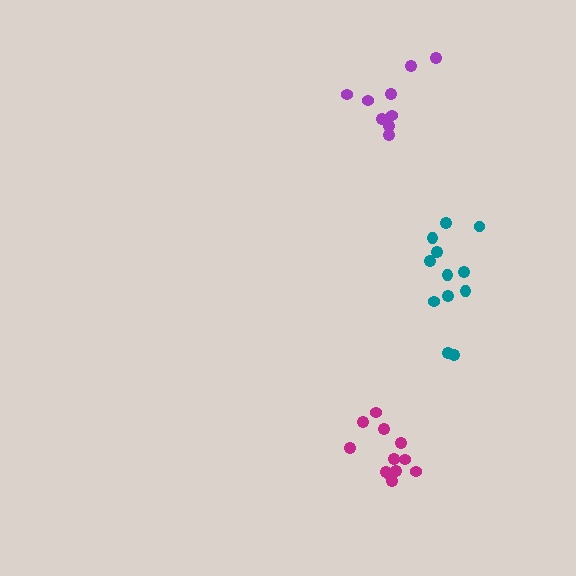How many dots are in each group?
Group 1: 9 dots, Group 2: 12 dots, Group 3: 12 dots (33 total).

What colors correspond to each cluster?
The clusters are colored: purple, magenta, teal.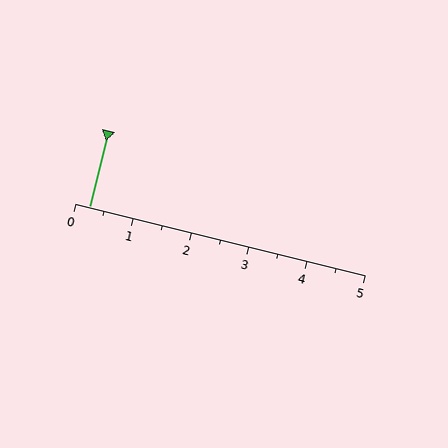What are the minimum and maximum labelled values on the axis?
The axis runs from 0 to 5.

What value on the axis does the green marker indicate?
The marker indicates approximately 0.2.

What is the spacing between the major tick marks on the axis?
The major ticks are spaced 1 apart.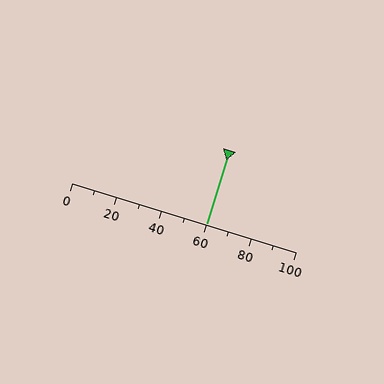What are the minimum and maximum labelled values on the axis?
The axis runs from 0 to 100.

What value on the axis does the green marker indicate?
The marker indicates approximately 60.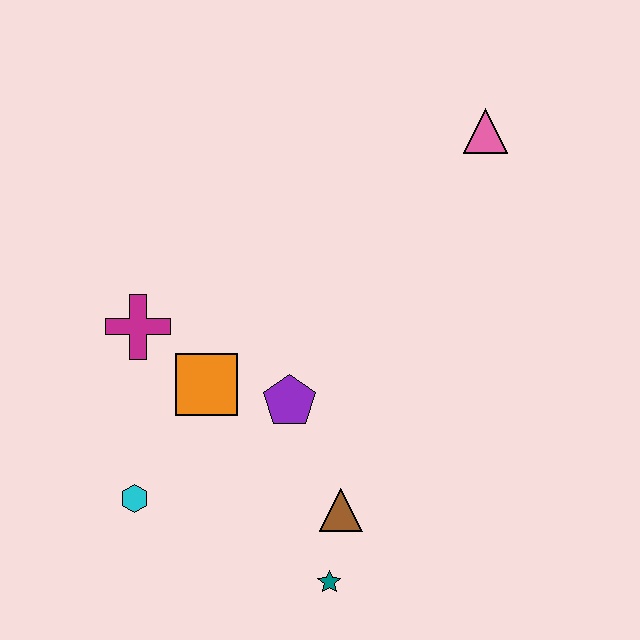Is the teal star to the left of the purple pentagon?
No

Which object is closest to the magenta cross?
The orange square is closest to the magenta cross.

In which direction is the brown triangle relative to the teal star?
The brown triangle is above the teal star.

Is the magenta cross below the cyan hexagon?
No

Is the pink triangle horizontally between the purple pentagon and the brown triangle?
No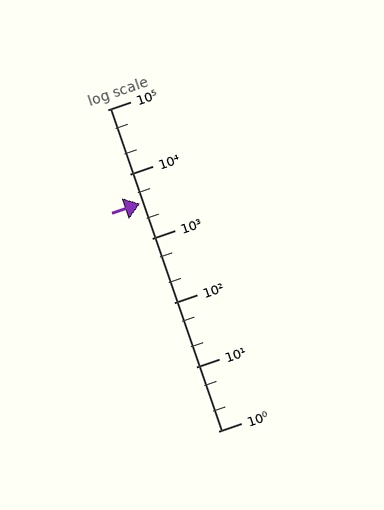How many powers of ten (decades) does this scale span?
The scale spans 5 decades, from 1 to 100000.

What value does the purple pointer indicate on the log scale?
The pointer indicates approximately 3500.